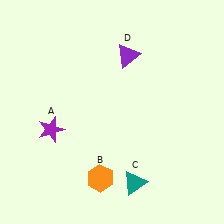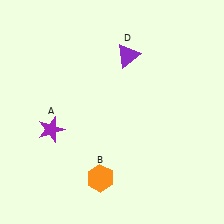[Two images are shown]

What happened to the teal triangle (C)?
The teal triangle (C) was removed in Image 2. It was in the bottom-right area of Image 1.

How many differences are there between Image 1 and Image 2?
There is 1 difference between the two images.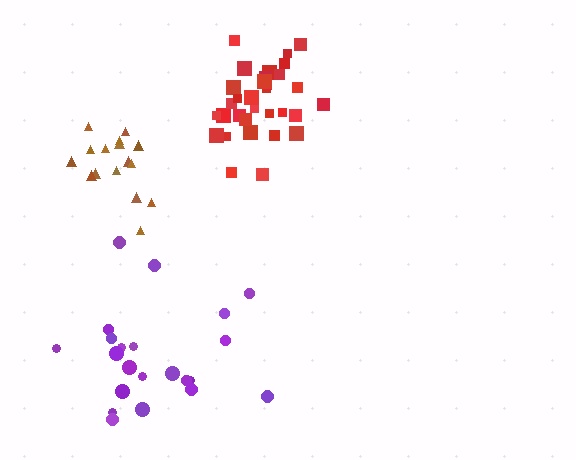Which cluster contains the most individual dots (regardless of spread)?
Red (33).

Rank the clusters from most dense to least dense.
red, brown, purple.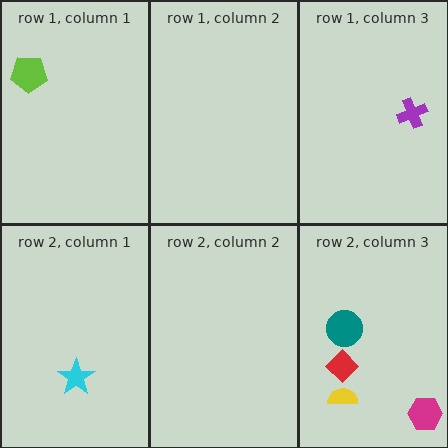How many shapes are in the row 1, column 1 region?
1.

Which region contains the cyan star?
The row 2, column 1 region.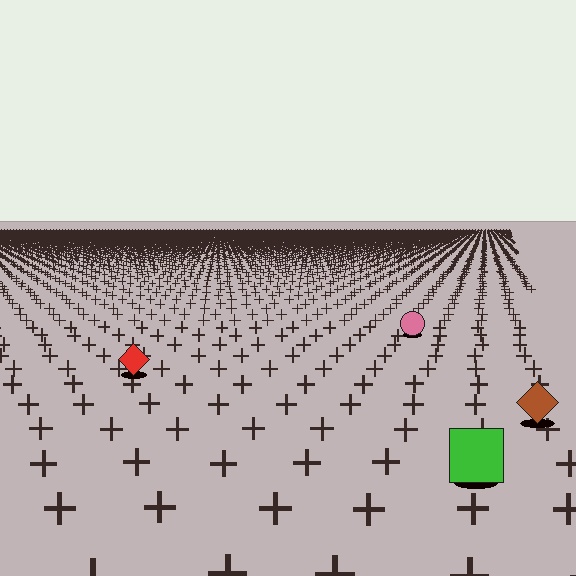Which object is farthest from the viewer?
The pink circle is farthest from the viewer. It appears smaller and the ground texture around it is denser.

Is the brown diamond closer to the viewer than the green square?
No. The green square is closer — you can tell from the texture gradient: the ground texture is coarser near it.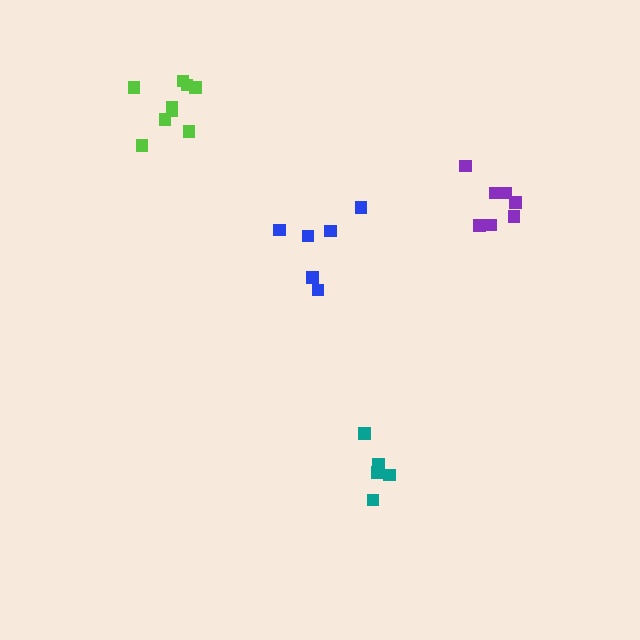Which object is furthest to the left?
The lime cluster is leftmost.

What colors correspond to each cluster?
The clusters are colored: lime, teal, blue, purple.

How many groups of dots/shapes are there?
There are 4 groups.